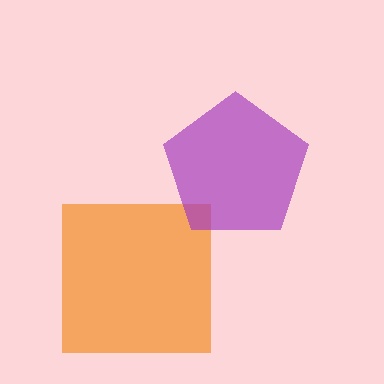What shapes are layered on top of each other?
The layered shapes are: an orange square, a purple pentagon.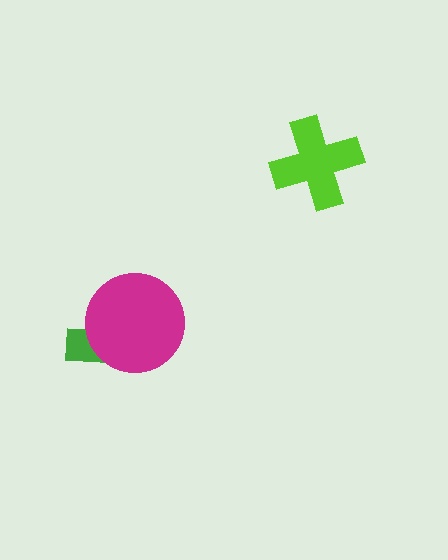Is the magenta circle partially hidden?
No, no other shape covers it.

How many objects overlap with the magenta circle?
1 object overlaps with the magenta circle.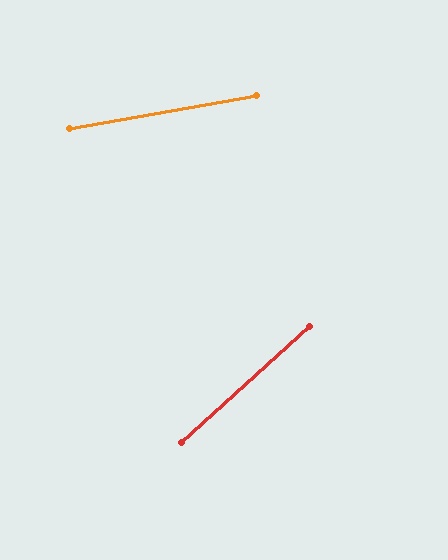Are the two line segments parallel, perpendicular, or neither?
Neither parallel nor perpendicular — they differ by about 32°.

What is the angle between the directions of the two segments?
Approximately 32 degrees.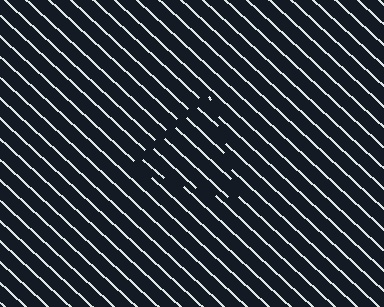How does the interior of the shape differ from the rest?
The interior of the shape contains the same grating, shifted by half a period — the contour is defined by the phase discontinuity where line-ends from the inner and outer gratings abut.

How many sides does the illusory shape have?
3 sides — the line-ends trace a triangle.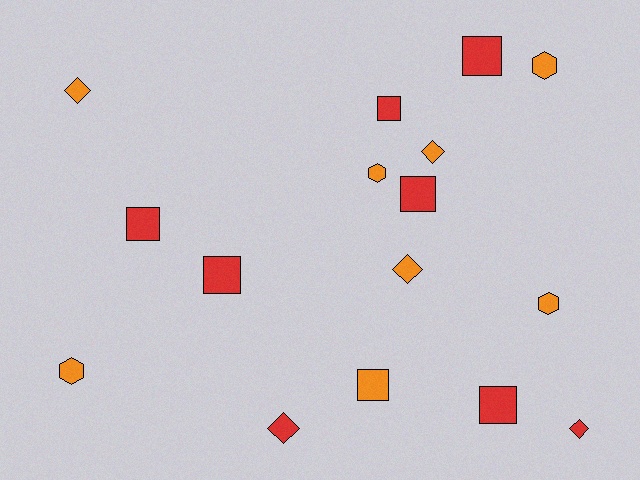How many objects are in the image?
There are 16 objects.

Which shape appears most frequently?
Square, with 7 objects.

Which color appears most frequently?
Red, with 8 objects.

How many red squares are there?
There are 6 red squares.